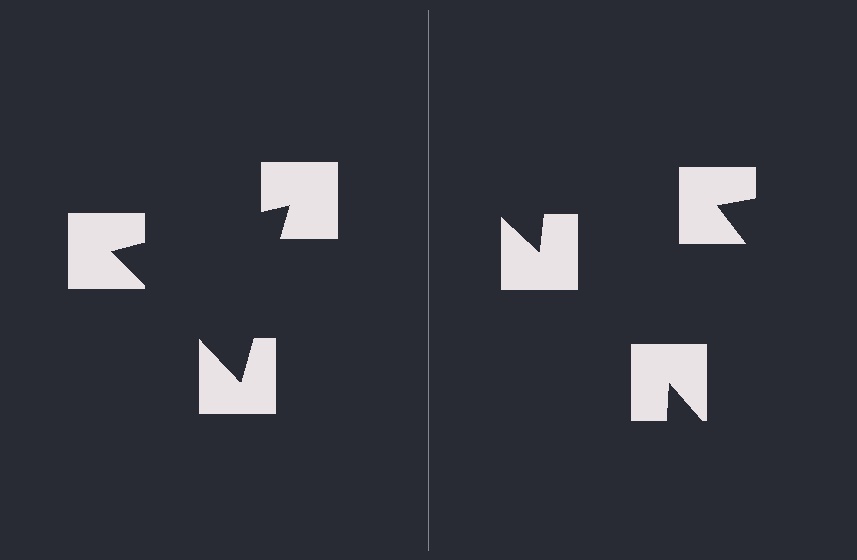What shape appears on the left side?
An illusory triangle.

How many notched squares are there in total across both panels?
6 — 3 on each side.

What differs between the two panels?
The notched squares are positioned identically on both sides; only the wedge orientations differ. On the left they align to a triangle; on the right they are misaligned.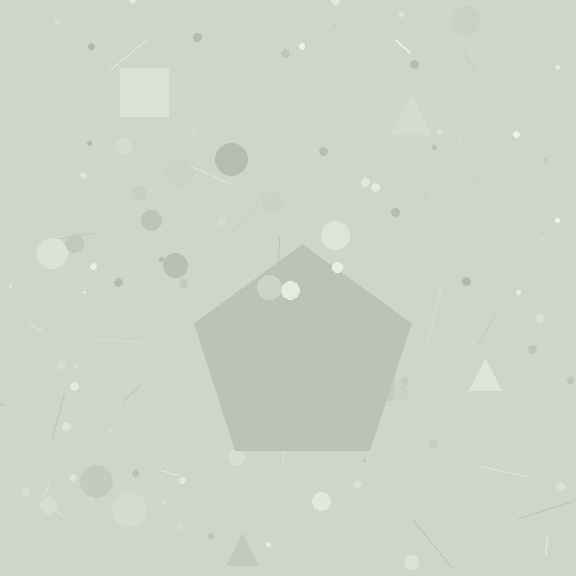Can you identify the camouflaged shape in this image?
The camouflaged shape is a pentagon.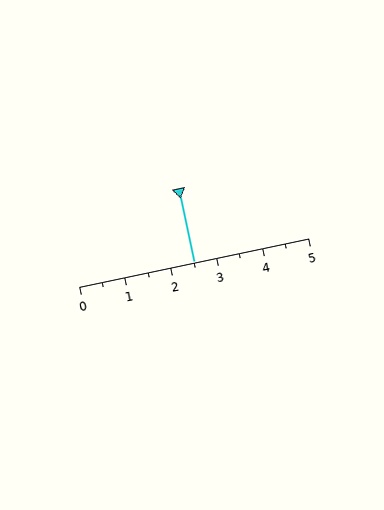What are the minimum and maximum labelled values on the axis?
The axis runs from 0 to 5.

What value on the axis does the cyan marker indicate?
The marker indicates approximately 2.5.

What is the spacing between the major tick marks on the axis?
The major ticks are spaced 1 apart.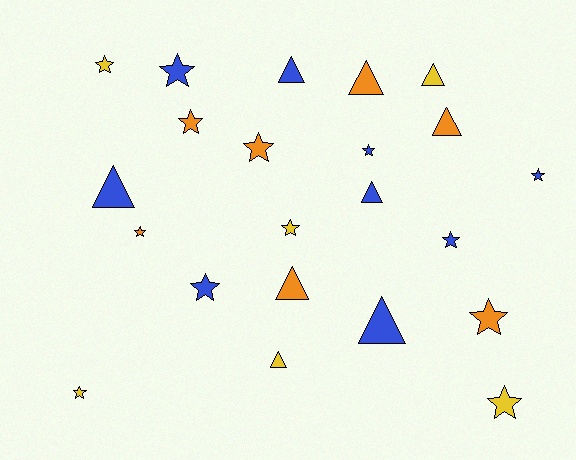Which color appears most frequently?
Blue, with 9 objects.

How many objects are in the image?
There are 22 objects.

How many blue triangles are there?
There are 4 blue triangles.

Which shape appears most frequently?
Star, with 13 objects.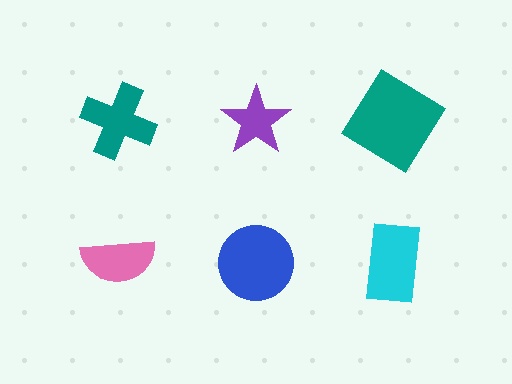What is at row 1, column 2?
A purple star.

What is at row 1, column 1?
A teal cross.